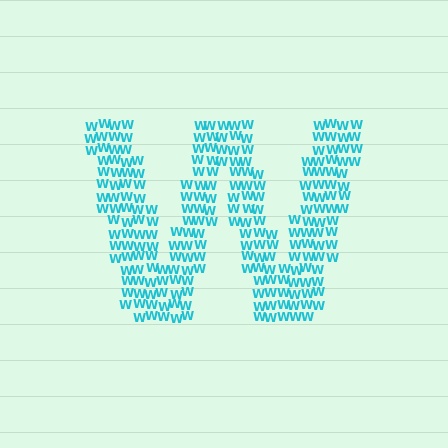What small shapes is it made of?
It is made of small letter W's.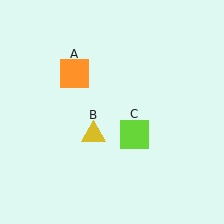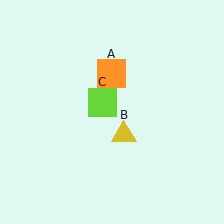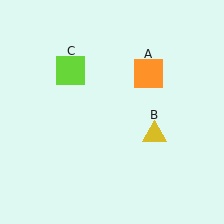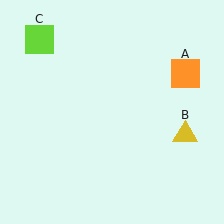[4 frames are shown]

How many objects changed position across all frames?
3 objects changed position: orange square (object A), yellow triangle (object B), lime square (object C).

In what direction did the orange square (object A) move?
The orange square (object A) moved right.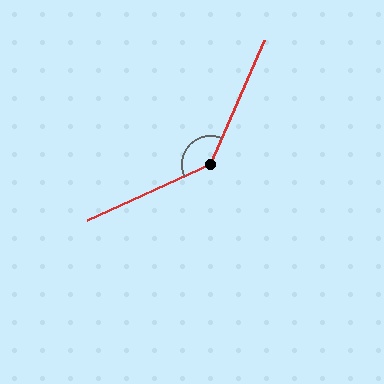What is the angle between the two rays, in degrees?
Approximately 138 degrees.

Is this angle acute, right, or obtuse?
It is obtuse.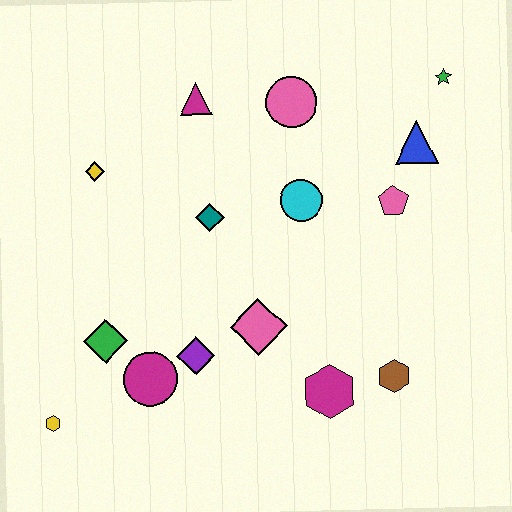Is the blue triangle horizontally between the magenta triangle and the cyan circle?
No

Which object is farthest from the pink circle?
The yellow hexagon is farthest from the pink circle.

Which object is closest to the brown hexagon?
The magenta hexagon is closest to the brown hexagon.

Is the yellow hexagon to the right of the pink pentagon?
No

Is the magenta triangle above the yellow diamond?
Yes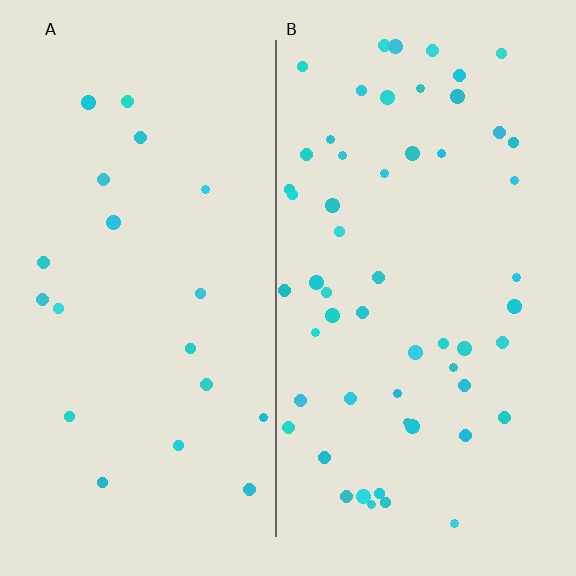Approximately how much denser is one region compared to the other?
Approximately 2.8× — region B over region A.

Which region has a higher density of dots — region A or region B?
B (the right).